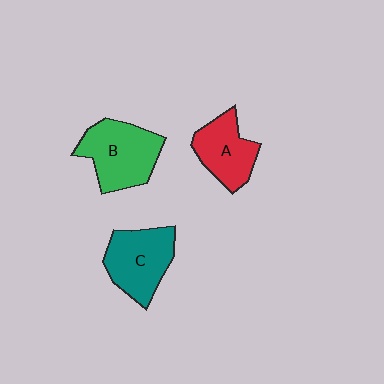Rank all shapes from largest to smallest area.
From largest to smallest: B (green), C (teal), A (red).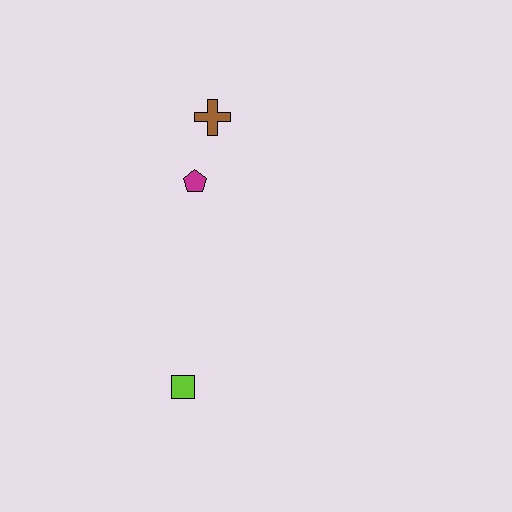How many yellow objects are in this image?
There are no yellow objects.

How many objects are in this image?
There are 3 objects.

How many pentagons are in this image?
There is 1 pentagon.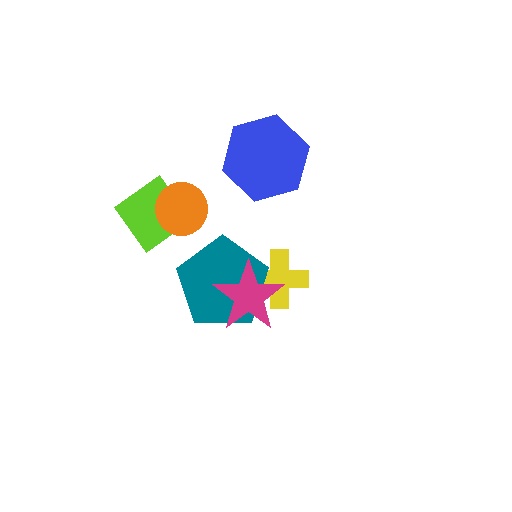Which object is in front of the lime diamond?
The orange circle is in front of the lime diamond.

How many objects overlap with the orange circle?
1 object overlaps with the orange circle.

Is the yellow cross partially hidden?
Yes, it is partially covered by another shape.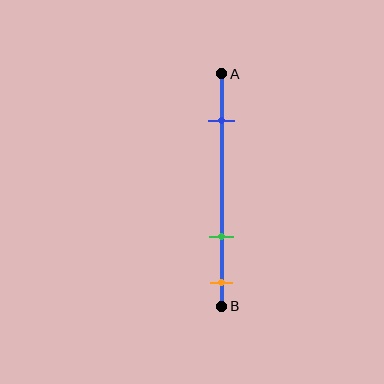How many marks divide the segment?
There are 3 marks dividing the segment.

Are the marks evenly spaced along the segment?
No, the marks are not evenly spaced.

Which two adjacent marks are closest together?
The green and orange marks are the closest adjacent pair.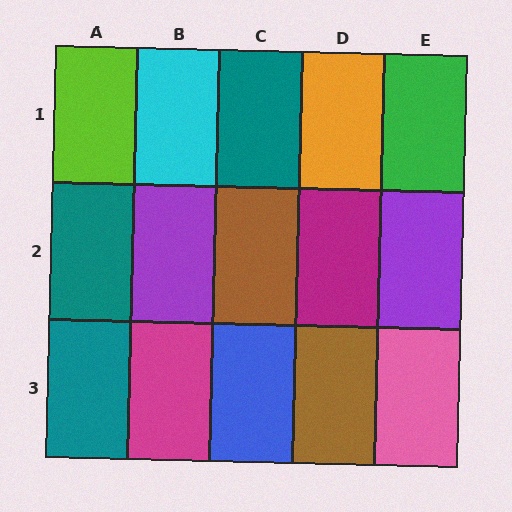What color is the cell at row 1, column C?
Teal.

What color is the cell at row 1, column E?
Green.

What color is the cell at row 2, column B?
Purple.